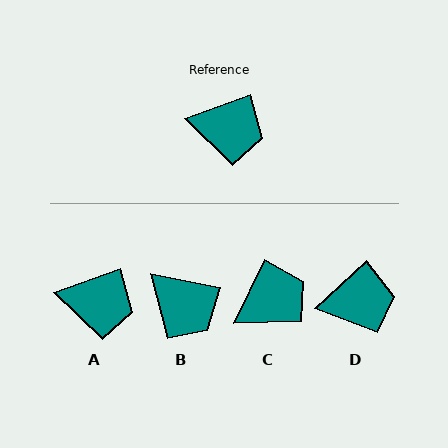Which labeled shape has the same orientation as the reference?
A.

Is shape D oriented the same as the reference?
No, it is off by about 23 degrees.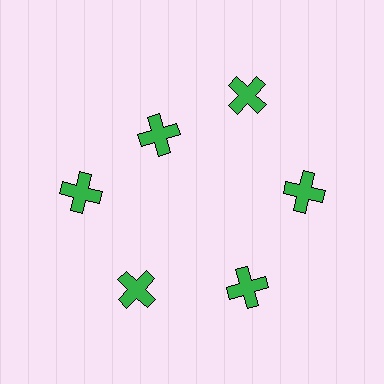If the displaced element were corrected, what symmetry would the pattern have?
It would have 6-fold rotational symmetry — the pattern would map onto itself every 60 degrees.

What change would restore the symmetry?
The symmetry would be restored by moving it outward, back onto the ring so that all 6 crosses sit at equal angles and equal distance from the center.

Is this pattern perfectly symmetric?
No. The 6 green crosses are arranged in a ring, but one element near the 11 o'clock position is pulled inward toward the center, breaking the 6-fold rotational symmetry.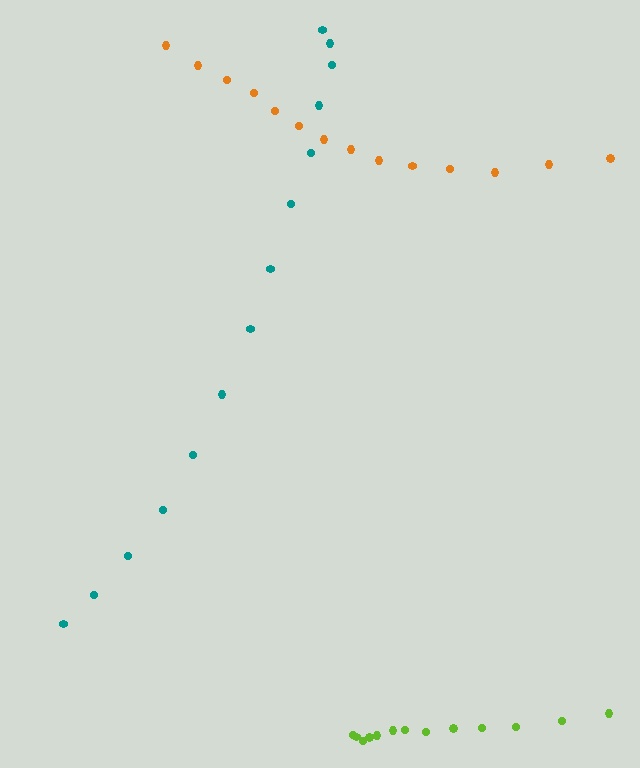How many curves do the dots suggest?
There are 3 distinct paths.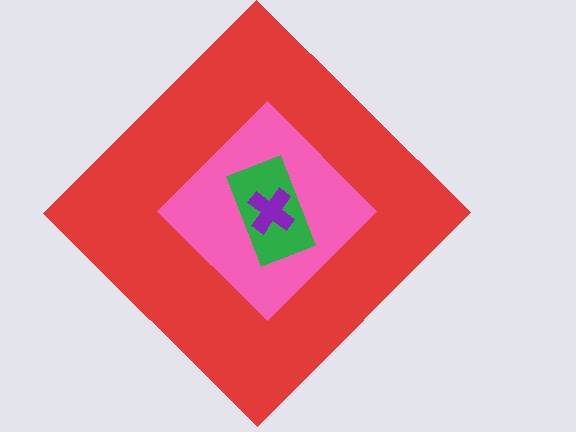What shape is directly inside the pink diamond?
The green rectangle.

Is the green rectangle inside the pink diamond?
Yes.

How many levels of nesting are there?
4.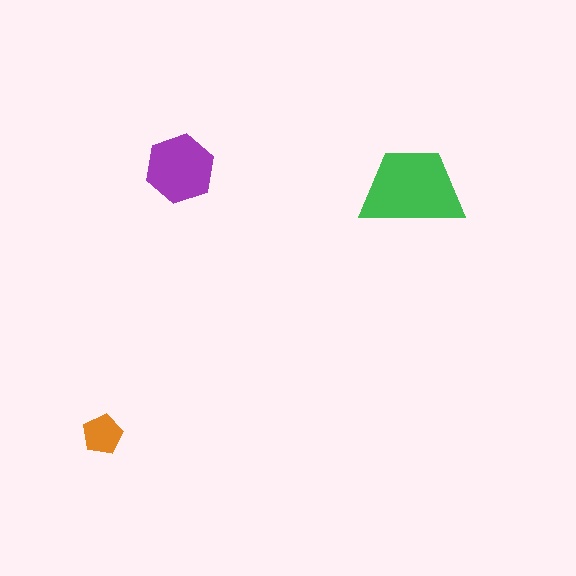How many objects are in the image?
There are 3 objects in the image.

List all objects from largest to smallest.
The green trapezoid, the purple hexagon, the orange pentagon.